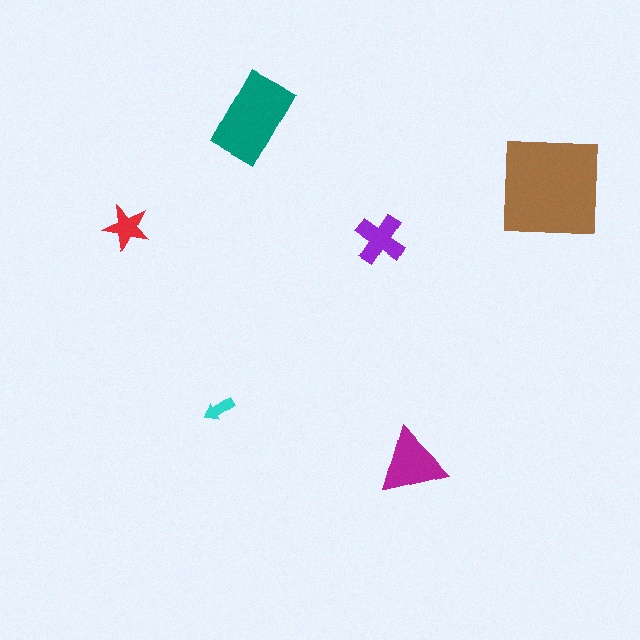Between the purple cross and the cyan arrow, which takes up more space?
The purple cross.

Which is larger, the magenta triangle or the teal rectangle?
The teal rectangle.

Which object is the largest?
The brown square.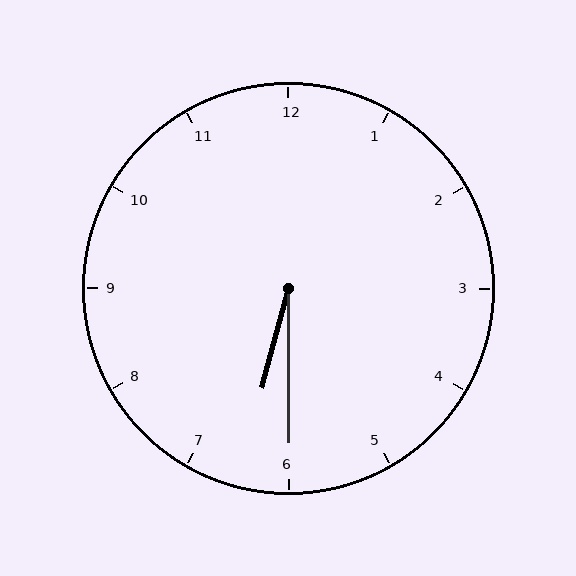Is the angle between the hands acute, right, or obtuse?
It is acute.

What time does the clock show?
6:30.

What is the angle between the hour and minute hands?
Approximately 15 degrees.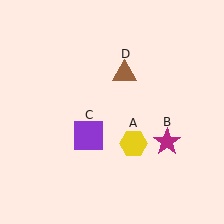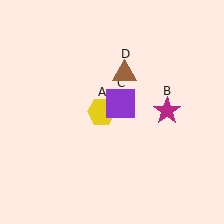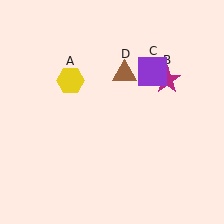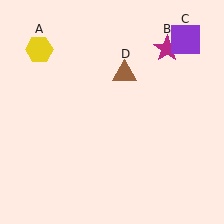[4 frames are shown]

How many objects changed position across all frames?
3 objects changed position: yellow hexagon (object A), magenta star (object B), purple square (object C).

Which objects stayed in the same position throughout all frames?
Brown triangle (object D) remained stationary.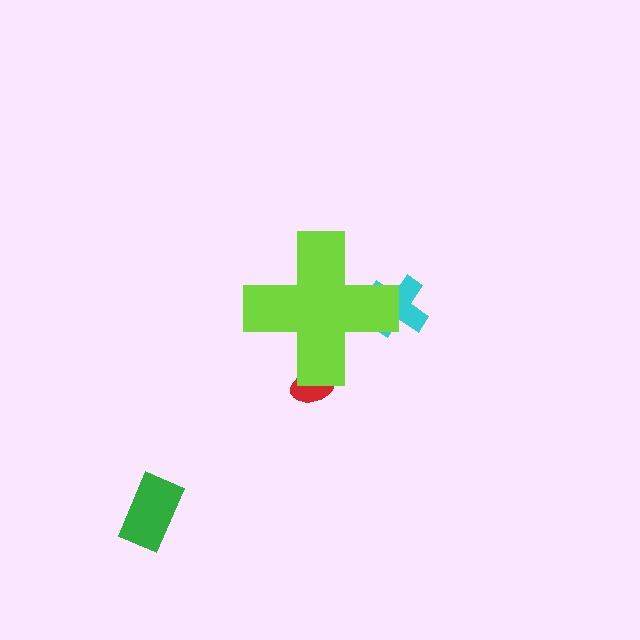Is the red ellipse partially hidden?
Yes, the red ellipse is partially hidden behind the lime cross.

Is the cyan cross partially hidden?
Yes, the cyan cross is partially hidden behind the lime cross.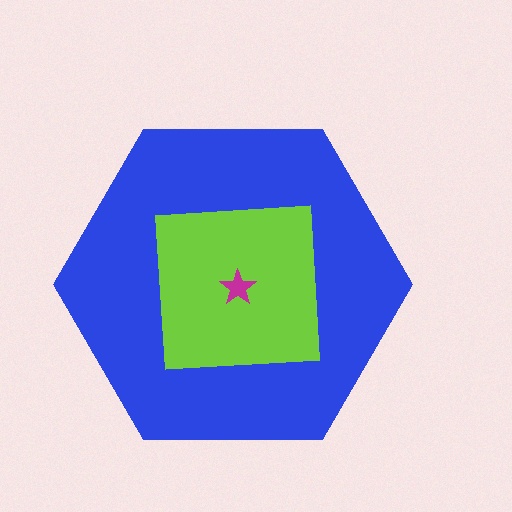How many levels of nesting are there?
3.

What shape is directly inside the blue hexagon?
The lime square.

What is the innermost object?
The magenta star.